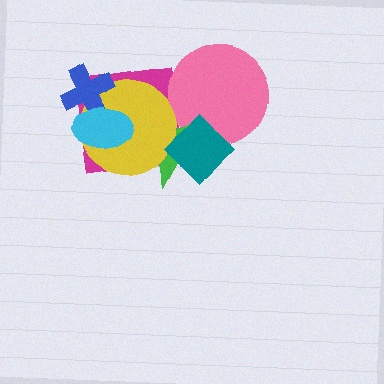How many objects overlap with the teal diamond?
2 objects overlap with the teal diamond.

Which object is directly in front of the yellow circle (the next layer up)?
The blue cross is directly in front of the yellow circle.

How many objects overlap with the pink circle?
2 objects overlap with the pink circle.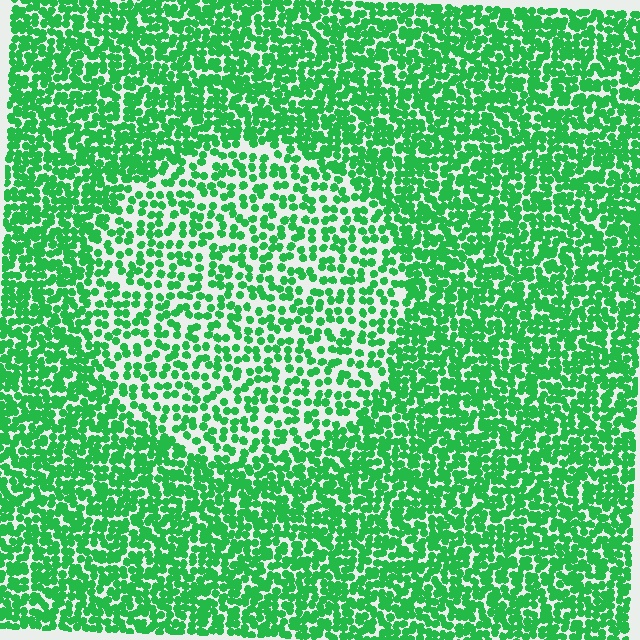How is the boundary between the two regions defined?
The boundary is defined by a change in element density (approximately 1.8x ratio). All elements are the same color, size, and shape.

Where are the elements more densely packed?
The elements are more densely packed outside the circle boundary.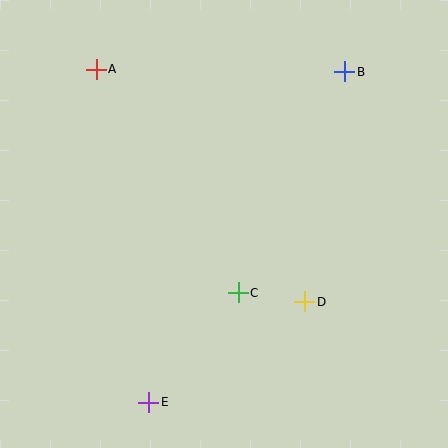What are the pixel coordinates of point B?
Point B is at (345, 72).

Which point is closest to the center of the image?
Point C at (238, 293) is closest to the center.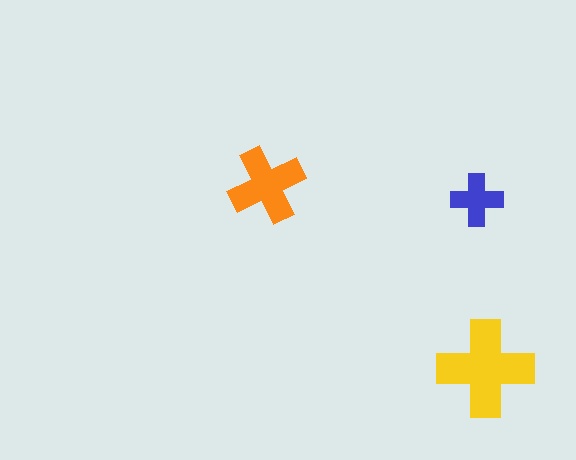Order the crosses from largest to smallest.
the yellow one, the orange one, the blue one.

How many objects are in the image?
There are 3 objects in the image.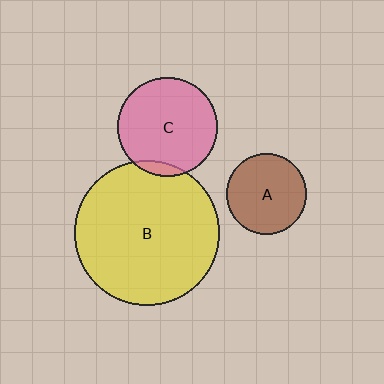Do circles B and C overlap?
Yes.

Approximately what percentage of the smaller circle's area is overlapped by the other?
Approximately 5%.